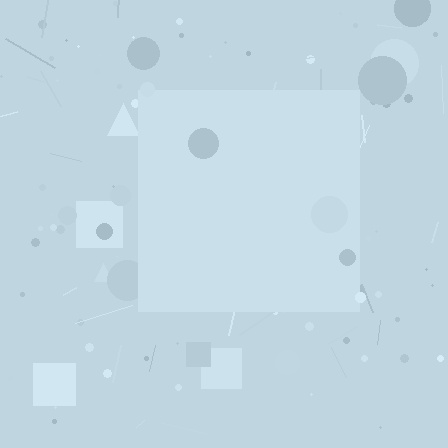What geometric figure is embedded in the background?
A square is embedded in the background.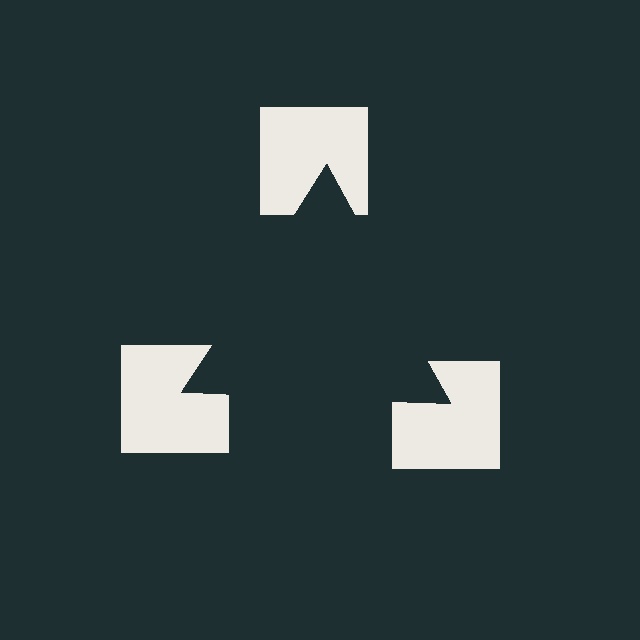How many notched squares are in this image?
There are 3 — one at each vertex of the illusory triangle.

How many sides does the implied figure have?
3 sides.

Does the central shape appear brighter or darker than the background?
It typically appears slightly darker than the background, even though no actual brightness change is drawn.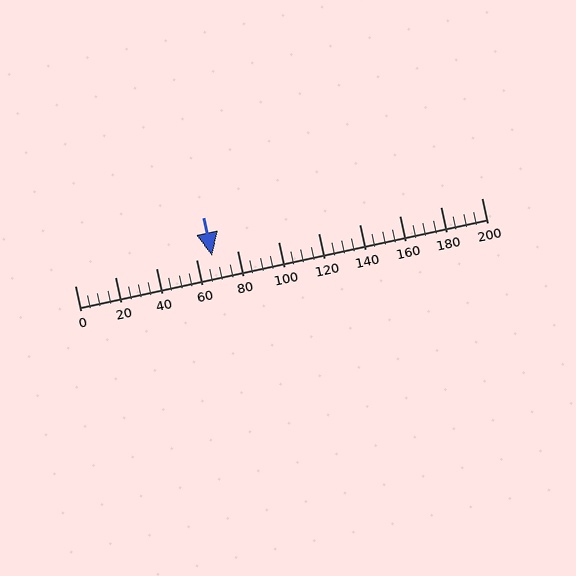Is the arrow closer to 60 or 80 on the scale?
The arrow is closer to 60.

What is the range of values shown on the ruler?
The ruler shows values from 0 to 200.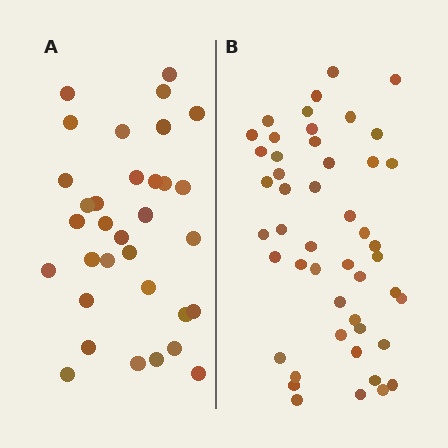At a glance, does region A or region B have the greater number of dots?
Region B (the right region) has more dots.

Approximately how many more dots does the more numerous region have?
Region B has approximately 15 more dots than region A.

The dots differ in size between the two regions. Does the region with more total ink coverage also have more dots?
No. Region A has more total ink coverage because its dots are larger, but region B actually contains more individual dots. Total area can be misleading — the number of items is what matters here.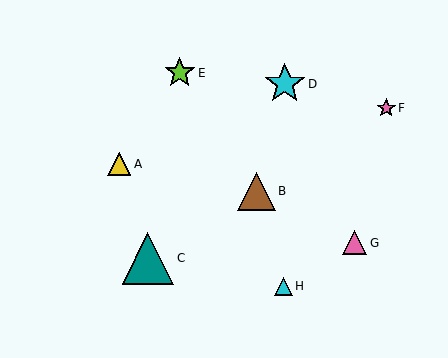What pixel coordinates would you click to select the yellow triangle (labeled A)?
Click at (119, 164) to select the yellow triangle A.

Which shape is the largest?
The teal triangle (labeled C) is the largest.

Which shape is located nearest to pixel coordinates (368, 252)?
The pink triangle (labeled G) at (355, 243) is nearest to that location.